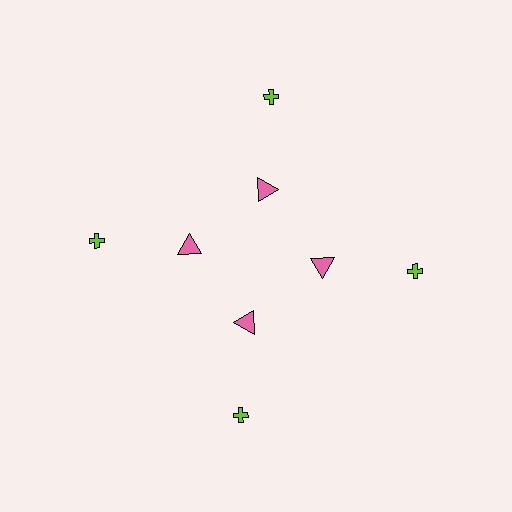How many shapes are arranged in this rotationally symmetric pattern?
There are 8 shapes, arranged in 4 groups of 2.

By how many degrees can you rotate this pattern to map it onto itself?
The pattern maps onto itself every 90 degrees of rotation.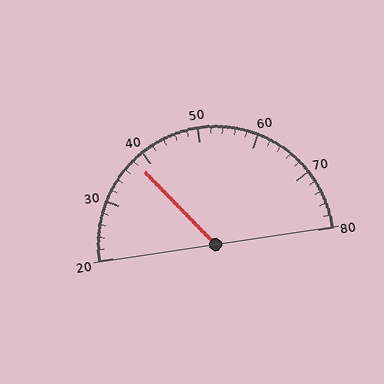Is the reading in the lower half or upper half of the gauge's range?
The reading is in the lower half of the range (20 to 80).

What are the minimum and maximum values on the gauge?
The gauge ranges from 20 to 80.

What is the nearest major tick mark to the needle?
The nearest major tick mark is 40.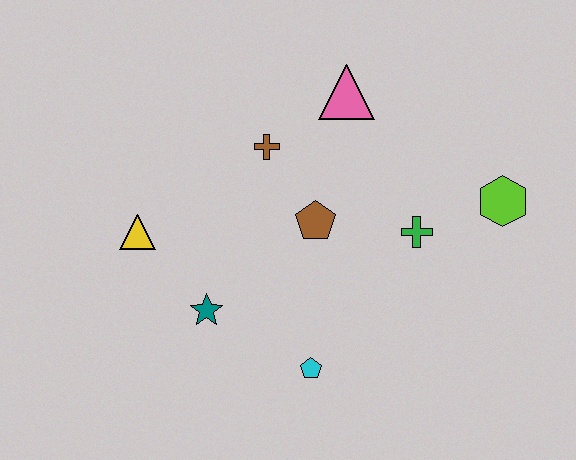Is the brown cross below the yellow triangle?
No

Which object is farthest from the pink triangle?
The cyan pentagon is farthest from the pink triangle.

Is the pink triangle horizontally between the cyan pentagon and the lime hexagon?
Yes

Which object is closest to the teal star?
The yellow triangle is closest to the teal star.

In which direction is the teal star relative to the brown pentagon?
The teal star is to the left of the brown pentagon.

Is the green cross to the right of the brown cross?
Yes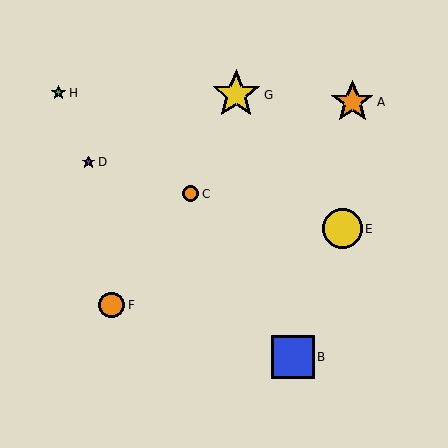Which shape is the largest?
The yellow star (labeled G) is the largest.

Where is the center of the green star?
The center of the green star is at (58, 93).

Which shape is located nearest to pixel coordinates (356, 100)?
The orange star (labeled A) at (352, 102) is nearest to that location.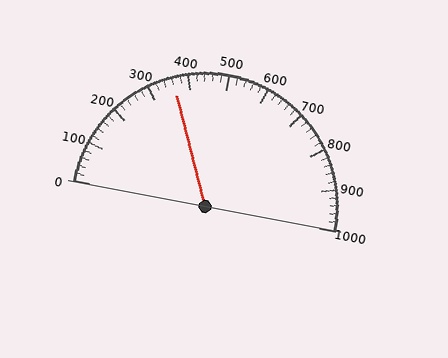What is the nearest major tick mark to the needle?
The nearest major tick mark is 400.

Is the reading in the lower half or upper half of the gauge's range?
The reading is in the lower half of the range (0 to 1000).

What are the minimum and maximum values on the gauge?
The gauge ranges from 0 to 1000.